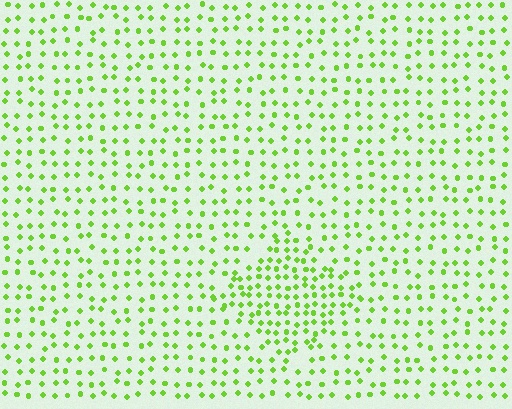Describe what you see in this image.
The image contains small lime elements arranged at two different densities. A diamond-shaped region is visible where the elements are more densely packed than the surrounding area.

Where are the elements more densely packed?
The elements are more densely packed inside the diamond boundary.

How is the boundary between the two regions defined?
The boundary is defined by a change in element density (approximately 1.8x ratio). All elements are the same color, size, and shape.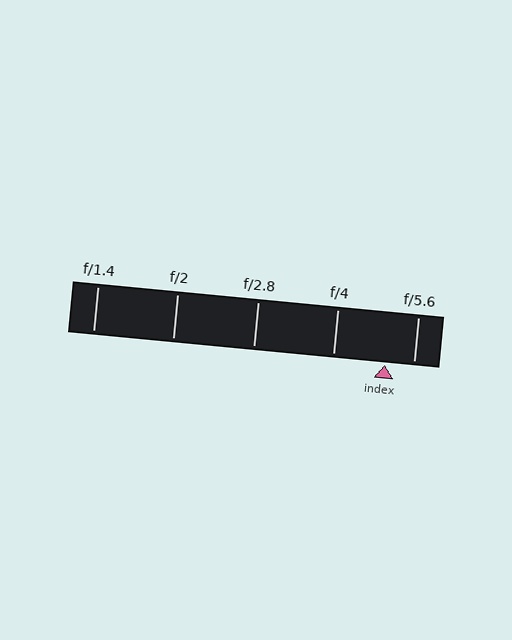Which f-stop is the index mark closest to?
The index mark is closest to f/5.6.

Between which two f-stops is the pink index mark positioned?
The index mark is between f/4 and f/5.6.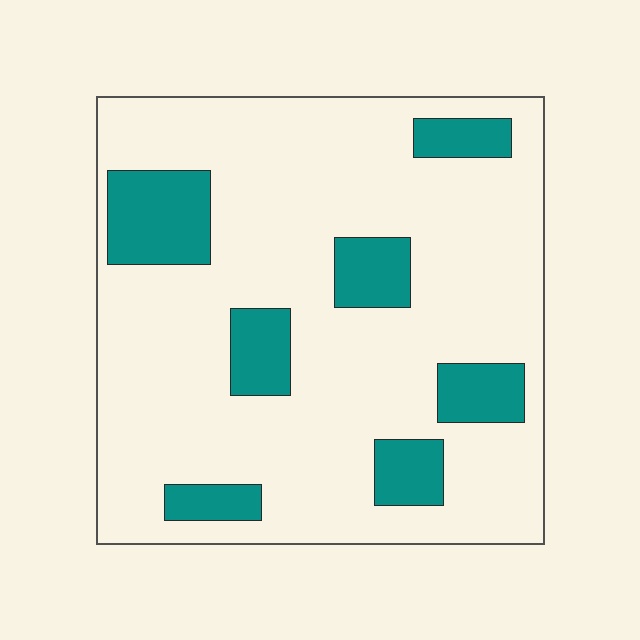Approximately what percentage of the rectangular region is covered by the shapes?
Approximately 20%.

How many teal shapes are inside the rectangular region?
7.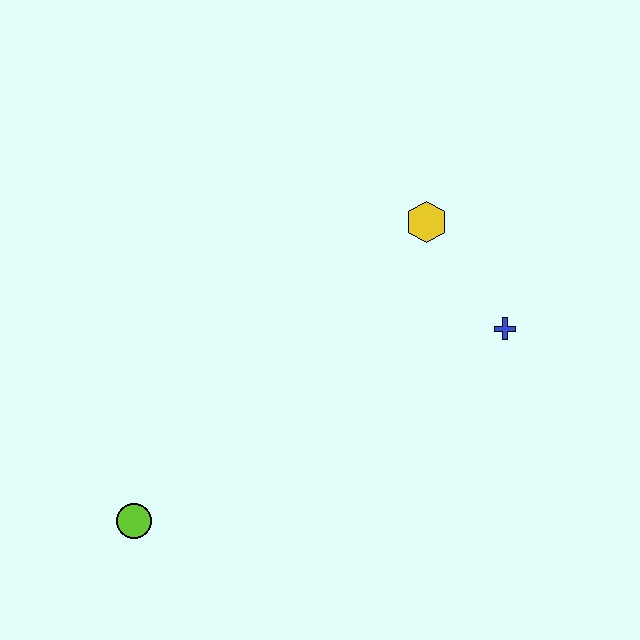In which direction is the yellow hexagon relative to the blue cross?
The yellow hexagon is above the blue cross.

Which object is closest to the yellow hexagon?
The blue cross is closest to the yellow hexagon.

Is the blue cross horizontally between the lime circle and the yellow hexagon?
No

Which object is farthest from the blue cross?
The lime circle is farthest from the blue cross.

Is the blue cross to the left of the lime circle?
No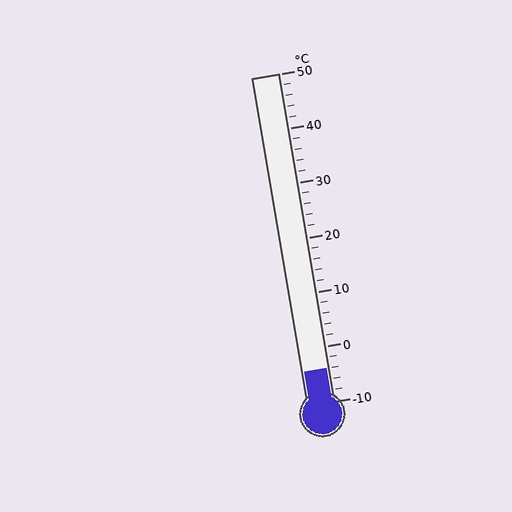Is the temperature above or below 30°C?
The temperature is below 30°C.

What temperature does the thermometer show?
The thermometer shows approximately -4°C.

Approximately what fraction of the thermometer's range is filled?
The thermometer is filled to approximately 10% of its range.